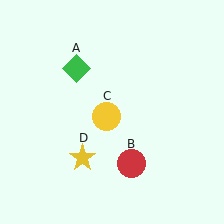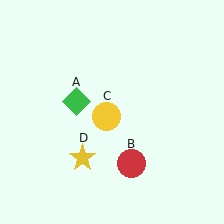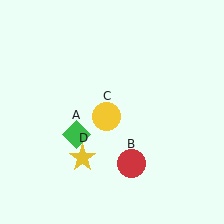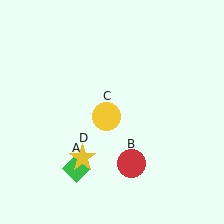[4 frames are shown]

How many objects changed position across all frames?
1 object changed position: green diamond (object A).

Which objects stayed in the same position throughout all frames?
Red circle (object B) and yellow circle (object C) and yellow star (object D) remained stationary.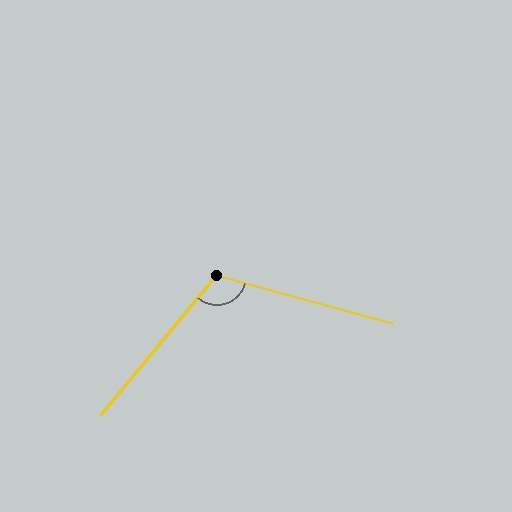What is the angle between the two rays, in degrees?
Approximately 115 degrees.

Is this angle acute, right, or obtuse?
It is obtuse.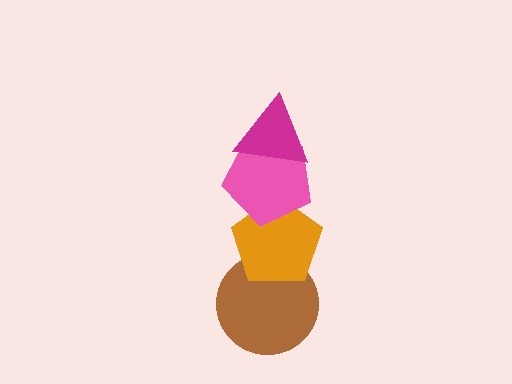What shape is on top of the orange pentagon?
The pink pentagon is on top of the orange pentagon.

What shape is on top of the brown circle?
The orange pentagon is on top of the brown circle.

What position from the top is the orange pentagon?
The orange pentagon is 3rd from the top.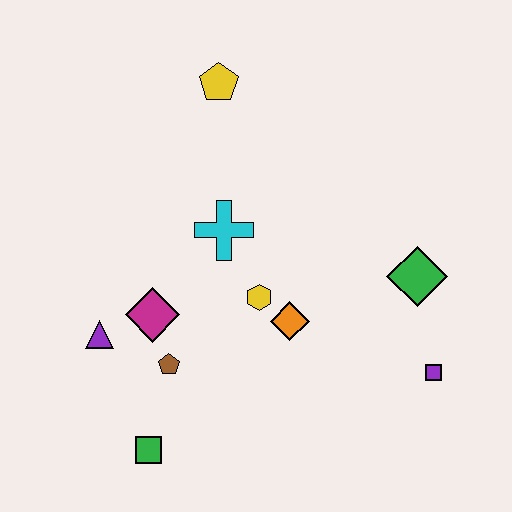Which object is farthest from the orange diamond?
The yellow pentagon is farthest from the orange diamond.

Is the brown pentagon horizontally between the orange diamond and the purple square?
No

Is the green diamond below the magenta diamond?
No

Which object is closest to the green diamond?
The purple square is closest to the green diamond.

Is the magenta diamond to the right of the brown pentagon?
No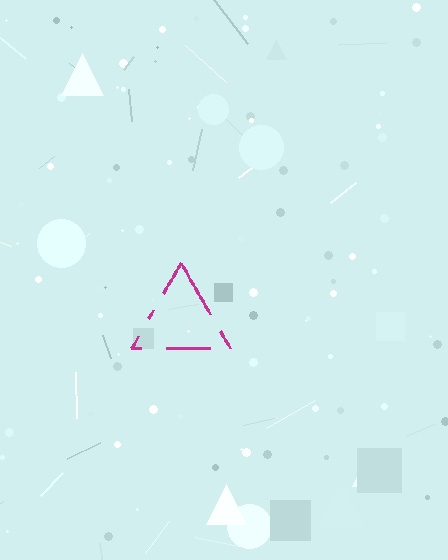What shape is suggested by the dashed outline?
The dashed outline suggests a triangle.